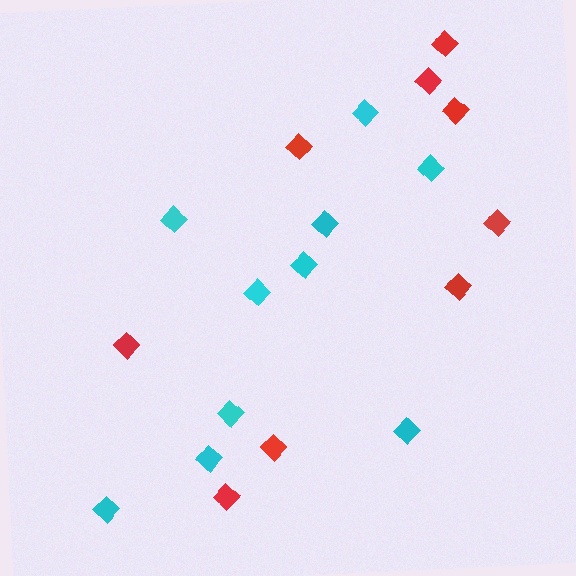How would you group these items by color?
There are 2 groups: one group of red diamonds (9) and one group of cyan diamonds (10).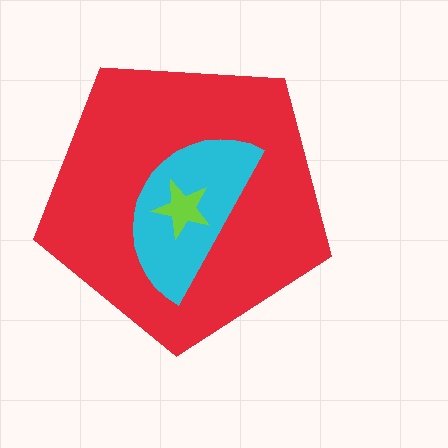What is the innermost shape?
The lime star.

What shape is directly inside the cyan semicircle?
The lime star.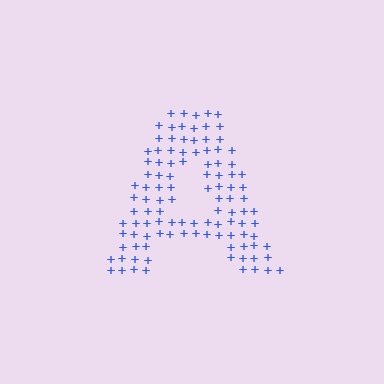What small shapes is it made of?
It is made of small plus signs.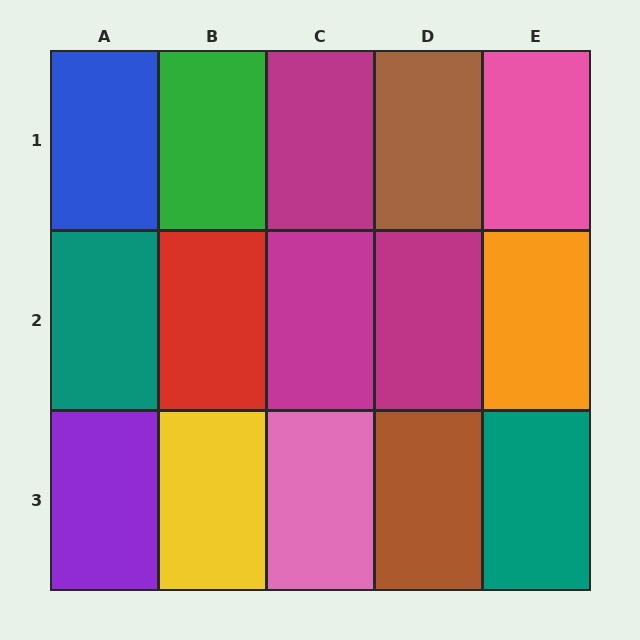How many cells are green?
1 cell is green.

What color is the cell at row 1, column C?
Magenta.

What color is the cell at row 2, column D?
Magenta.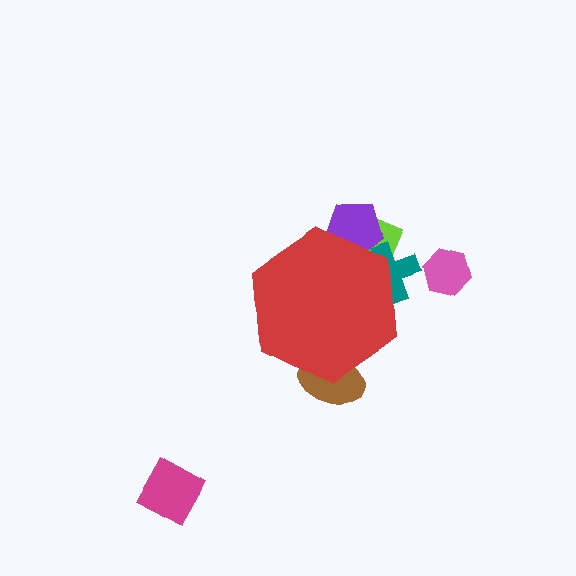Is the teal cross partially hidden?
Yes, the teal cross is partially hidden behind the red hexagon.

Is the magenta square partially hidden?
No, the magenta square is fully visible.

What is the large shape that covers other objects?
A red hexagon.